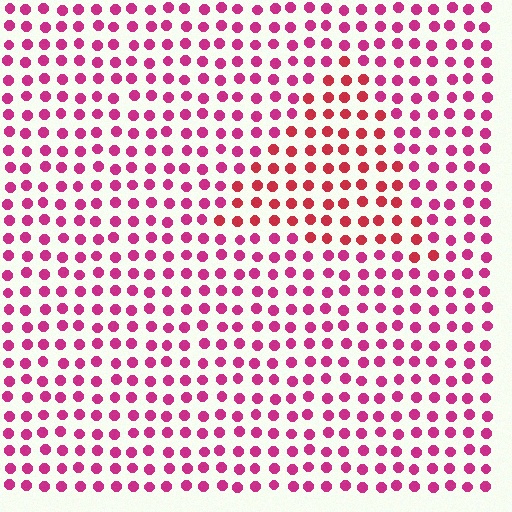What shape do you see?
I see a triangle.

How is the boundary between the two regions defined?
The boundary is defined purely by a slight shift in hue (about 27 degrees). Spacing, size, and orientation are identical on both sides.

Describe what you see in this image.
The image is filled with small magenta elements in a uniform arrangement. A triangle-shaped region is visible where the elements are tinted to a slightly different hue, forming a subtle color boundary.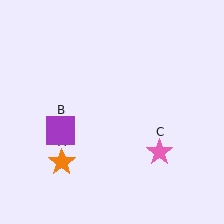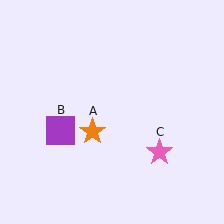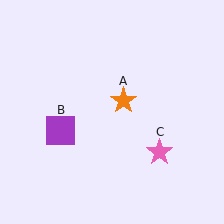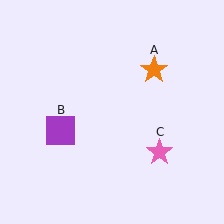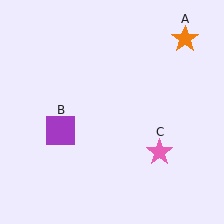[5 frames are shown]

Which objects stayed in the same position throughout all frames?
Purple square (object B) and pink star (object C) remained stationary.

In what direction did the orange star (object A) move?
The orange star (object A) moved up and to the right.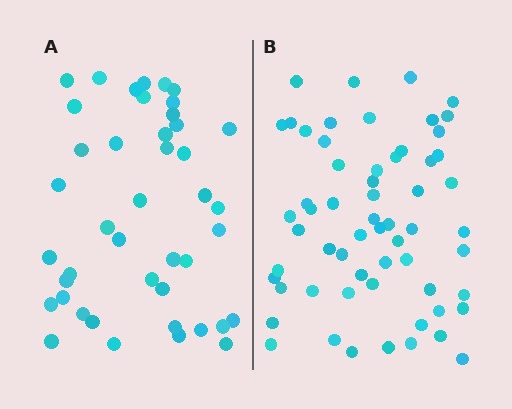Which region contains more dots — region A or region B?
Region B (the right region) has more dots.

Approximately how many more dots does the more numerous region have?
Region B has approximately 15 more dots than region A.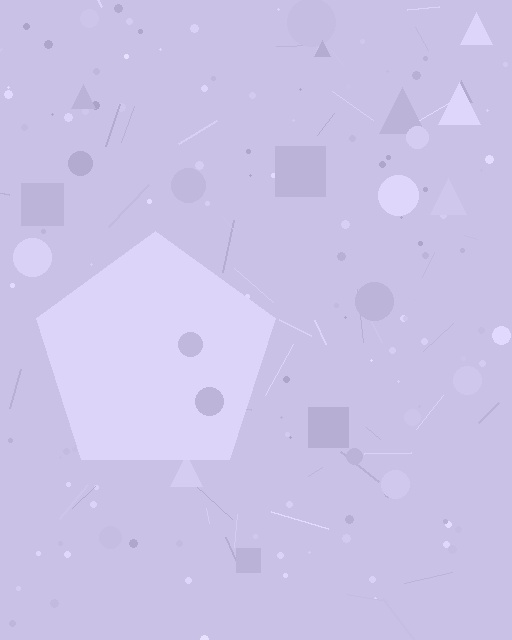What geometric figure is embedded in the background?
A pentagon is embedded in the background.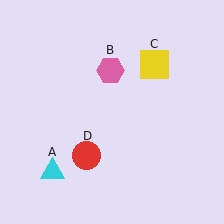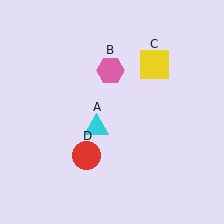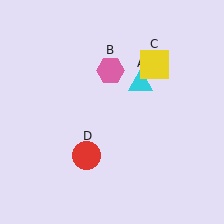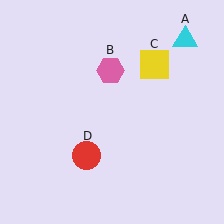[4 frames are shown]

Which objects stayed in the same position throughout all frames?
Pink hexagon (object B) and yellow square (object C) and red circle (object D) remained stationary.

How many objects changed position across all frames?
1 object changed position: cyan triangle (object A).